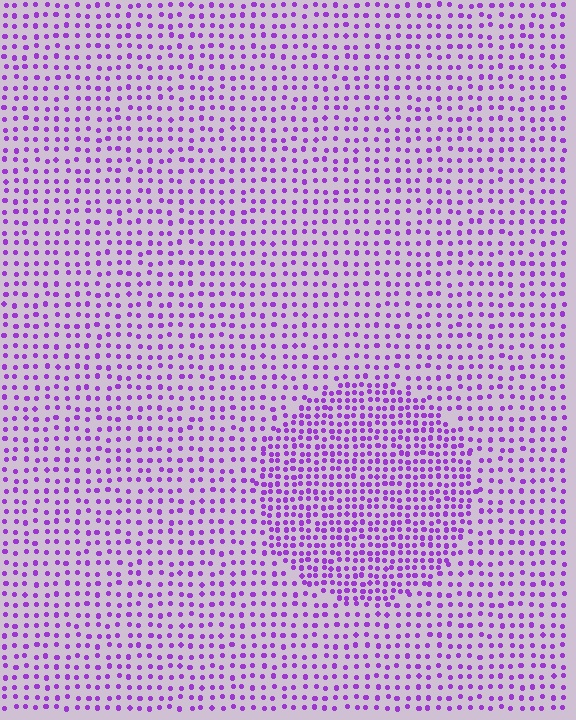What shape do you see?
I see a circle.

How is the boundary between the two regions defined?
The boundary is defined by a change in element density (approximately 1.8x ratio). All elements are the same color, size, and shape.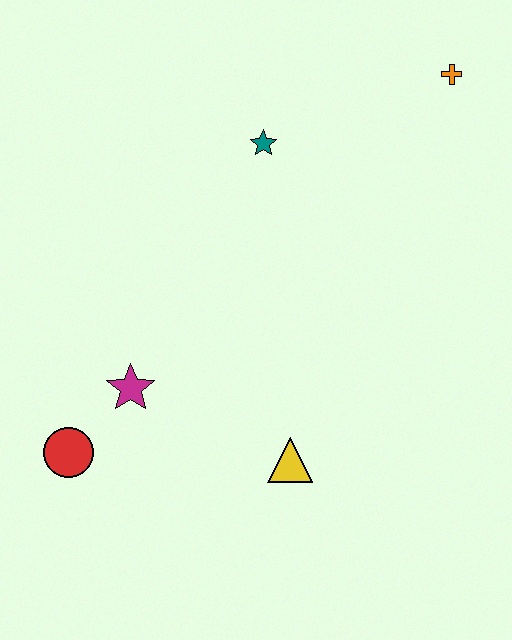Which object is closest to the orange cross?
The teal star is closest to the orange cross.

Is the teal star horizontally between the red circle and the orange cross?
Yes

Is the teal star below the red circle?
No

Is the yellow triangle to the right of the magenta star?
Yes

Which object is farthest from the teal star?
The red circle is farthest from the teal star.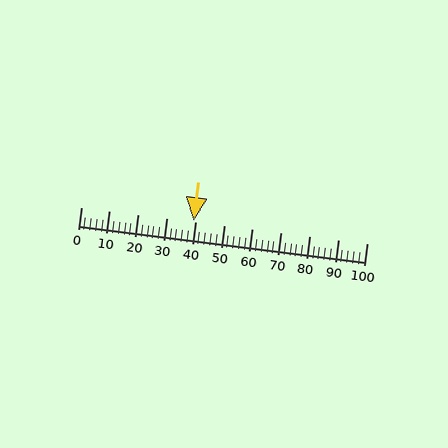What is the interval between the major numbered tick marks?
The major tick marks are spaced 10 units apart.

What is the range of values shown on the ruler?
The ruler shows values from 0 to 100.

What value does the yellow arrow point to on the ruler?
The yellow arrow points to approximately 40.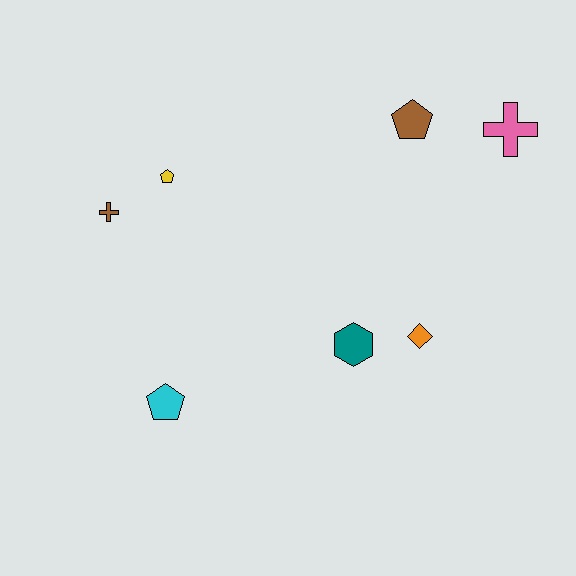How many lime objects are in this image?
There are no lime objects.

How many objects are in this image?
There are 7 objects.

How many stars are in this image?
There are no stars.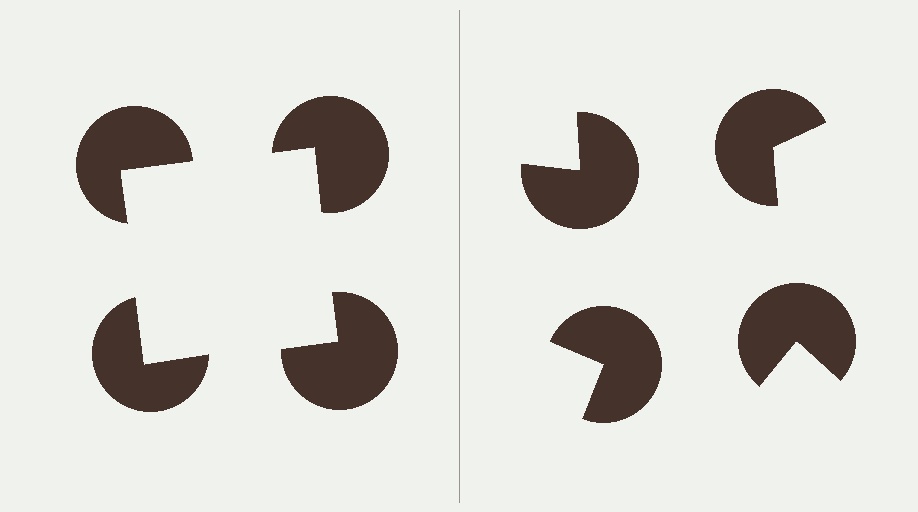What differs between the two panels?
The pac-man discs are positioned identically on both sides; only the wedge orientations differ. On the left they align to a square; on the right they are misaligned.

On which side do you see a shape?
An illusory square appears on the left side. On the right side the wedge cuts are rotated, so no coherent shape forms.